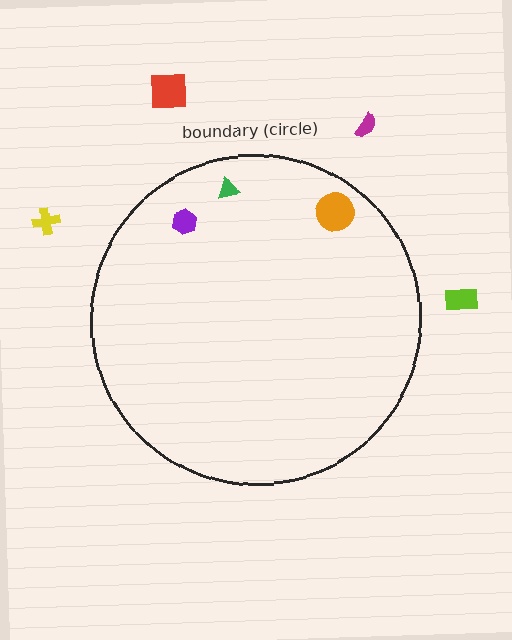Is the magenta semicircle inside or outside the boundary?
Outside.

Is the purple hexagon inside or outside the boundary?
Inside.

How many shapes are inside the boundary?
3 inside, 4 outside.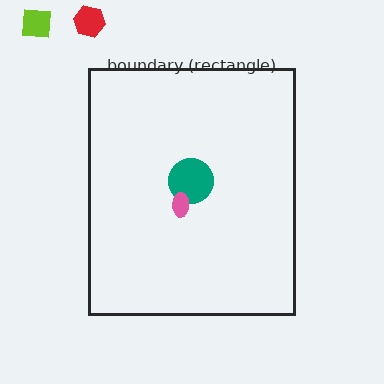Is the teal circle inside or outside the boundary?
Inside.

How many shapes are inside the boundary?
2 inside, 2 outside.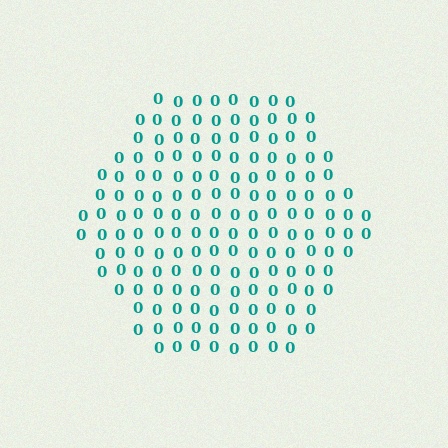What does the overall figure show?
The overall figure shows a hexagon.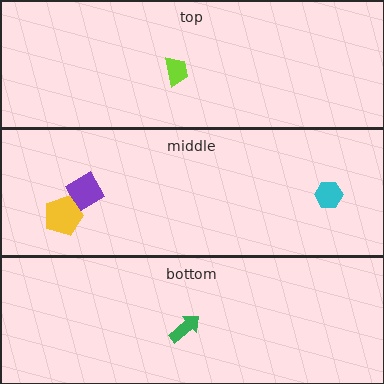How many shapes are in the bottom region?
1.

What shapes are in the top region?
The lime trapezoid.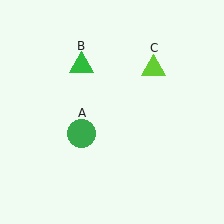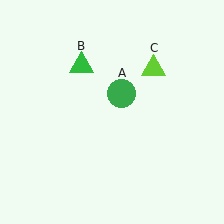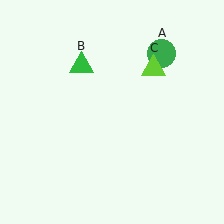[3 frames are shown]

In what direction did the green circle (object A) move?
The green circle (object A) moved up and to the right.